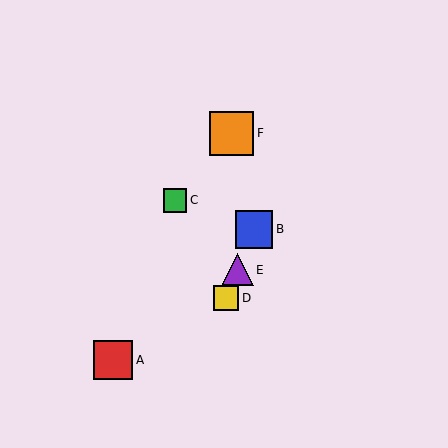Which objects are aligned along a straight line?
Objects B, D, E are aligned along a straight line.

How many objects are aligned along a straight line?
3 objects (B, D, E) are aligned along a straight line.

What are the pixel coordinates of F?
Object F is at (232, 133).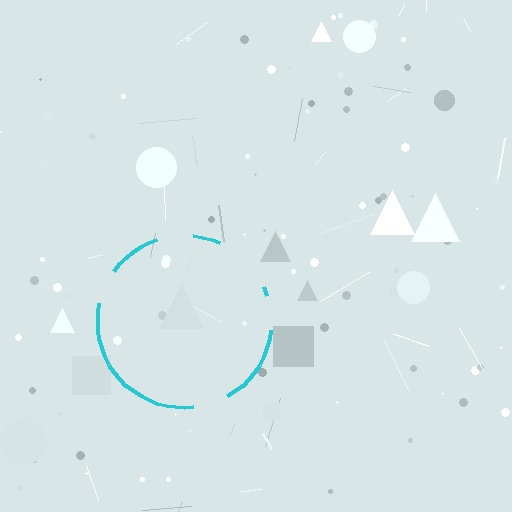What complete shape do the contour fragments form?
The contour fragments form a circle.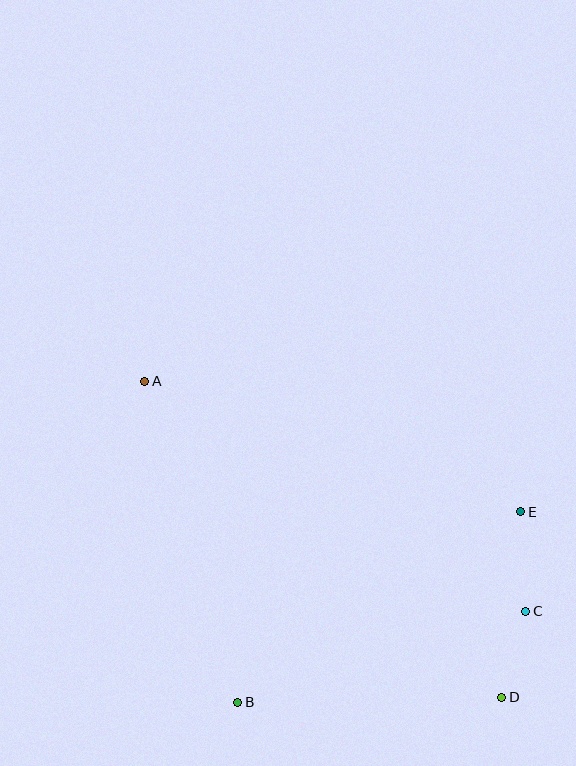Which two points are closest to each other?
Points C and D are closest to each other.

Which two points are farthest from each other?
Points A and D are farthest from each other.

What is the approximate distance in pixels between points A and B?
The distance between A and B is approximately 334 pixels.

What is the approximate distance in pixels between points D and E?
The distance between D and E is approximately 186 pixels.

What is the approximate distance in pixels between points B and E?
The distance between B and E is approximately 341 pixels.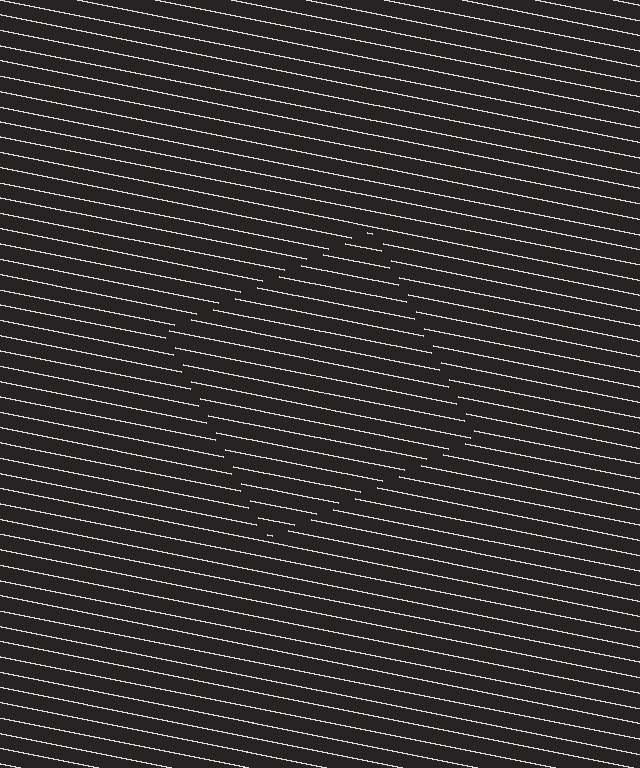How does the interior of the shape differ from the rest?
The interior of the shape contains the same grating, shifted by half a period — the contour is defined by the phase discontinuity where line-ends from the inner and outer gratings abut.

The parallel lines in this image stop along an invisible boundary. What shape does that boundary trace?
An illusory square. The interior of the shape contains the same grating, shifted by half a period — the contour is defined by the phase discontinuity where line-ends from the inner and outer gratings abut.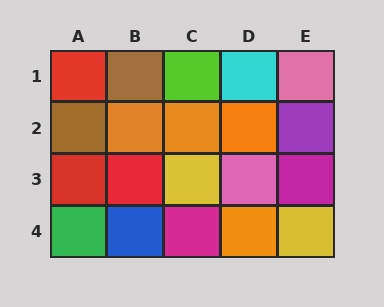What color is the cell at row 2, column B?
Orange.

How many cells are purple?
1 cell is purple.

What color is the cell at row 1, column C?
Lime.